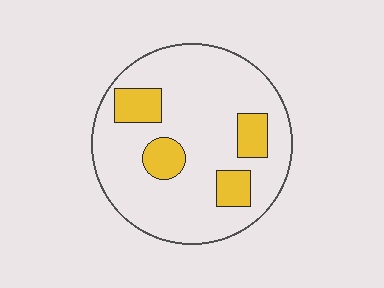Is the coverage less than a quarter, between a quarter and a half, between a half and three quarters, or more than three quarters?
Less than a quarter.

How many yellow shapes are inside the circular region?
4.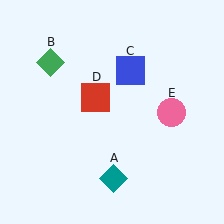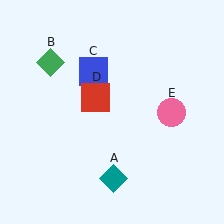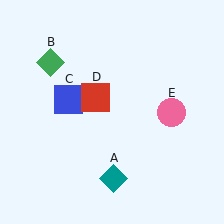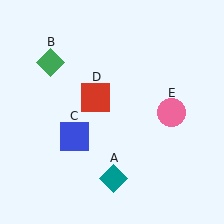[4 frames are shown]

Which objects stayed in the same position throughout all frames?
Teal diamond (object A) and green diamond (object B) and red square (object D) and pink circle (object E) remained stationary.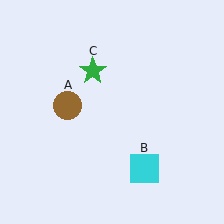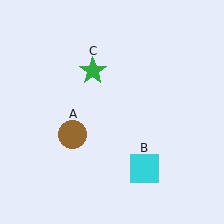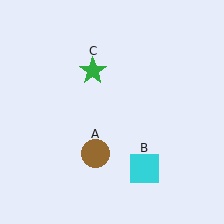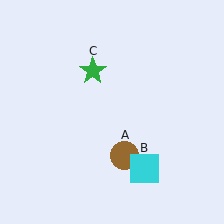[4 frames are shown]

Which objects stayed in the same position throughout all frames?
Cyan square (object B) and green star (object C) remained stationary.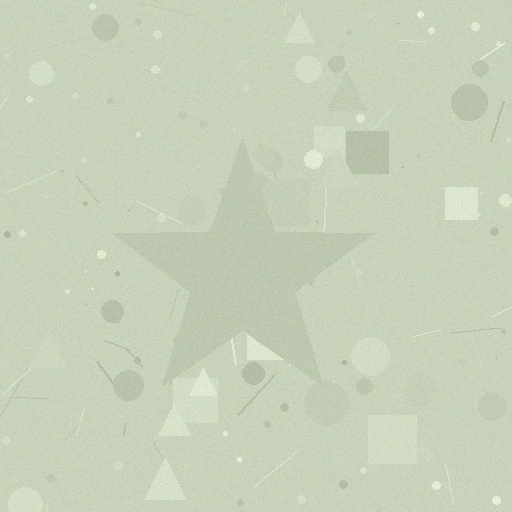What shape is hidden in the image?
A star is hidden in the image.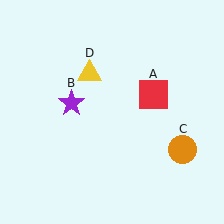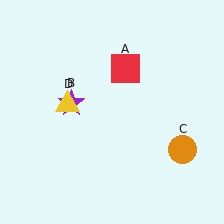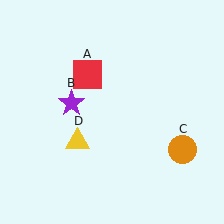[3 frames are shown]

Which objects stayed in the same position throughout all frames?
Purple star (object B) and orange circle (object C) remained stationary.